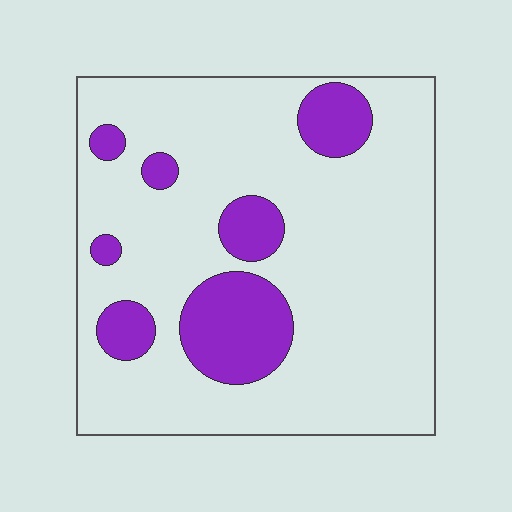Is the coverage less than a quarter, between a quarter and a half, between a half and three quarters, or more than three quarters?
Less than a quarter.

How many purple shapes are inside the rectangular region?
7.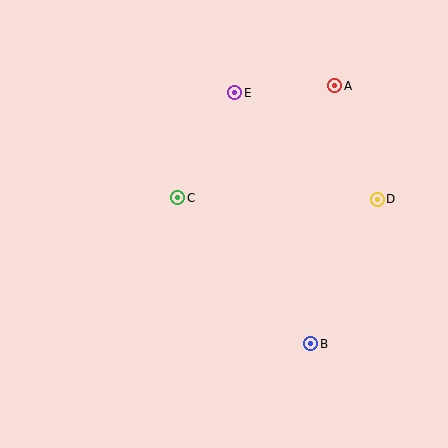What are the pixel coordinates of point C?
Point C is at (178, 198).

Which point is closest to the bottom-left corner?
Point C is closest to the bottom-left corner.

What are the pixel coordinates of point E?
Point E is at (235, 93).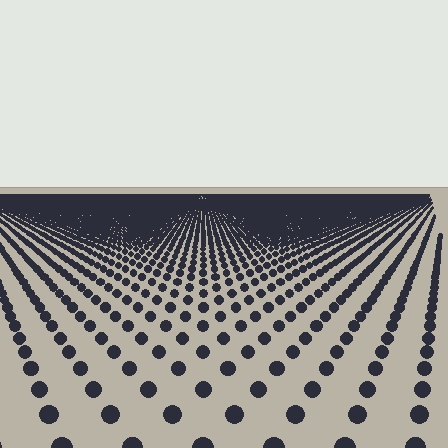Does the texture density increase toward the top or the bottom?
Density increases toward the top.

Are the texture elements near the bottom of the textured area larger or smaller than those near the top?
Larger. Near the bottom, elements are closer to the viewer and appear at a bigger on-screen size.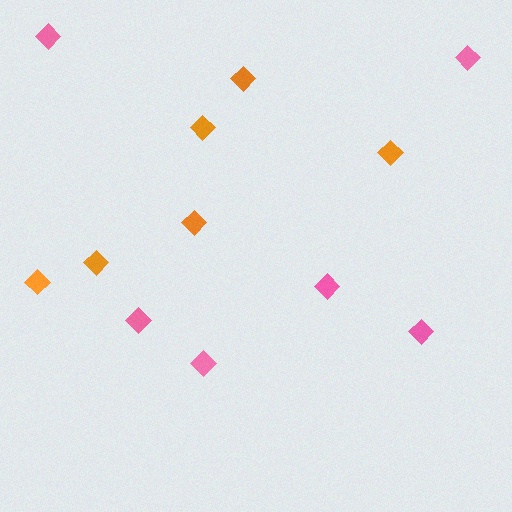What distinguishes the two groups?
There are 2 groups: one group of pink diamonds (6) and one group of orange diamonds (6).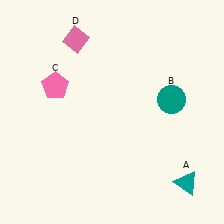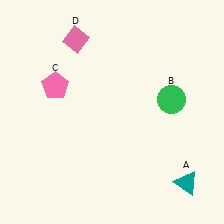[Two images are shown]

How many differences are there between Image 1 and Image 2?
There is 1 difference between the two images.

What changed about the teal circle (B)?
In Image 1, B is teal. In Image 2, it changed to green.